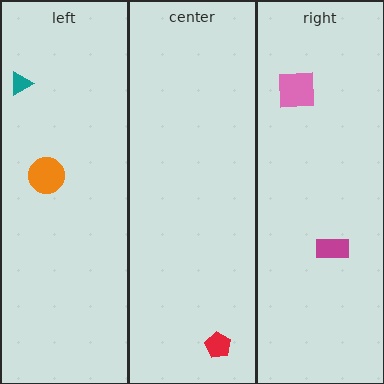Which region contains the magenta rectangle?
The right region.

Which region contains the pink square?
The right region.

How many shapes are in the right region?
2.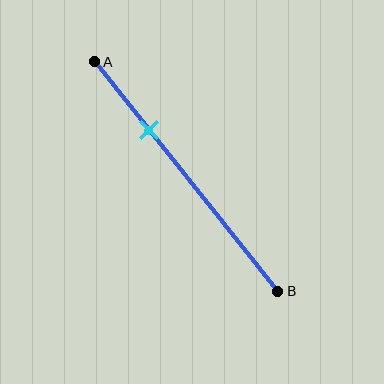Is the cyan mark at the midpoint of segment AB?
No, the mark is at about 30% from A, not at the 50% midpoint.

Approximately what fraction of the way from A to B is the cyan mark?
The cyan mark is approximately 30% of the way from A to B.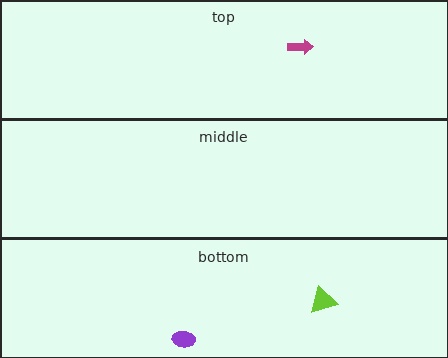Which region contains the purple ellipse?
The bottom region.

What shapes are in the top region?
The magenta arrow.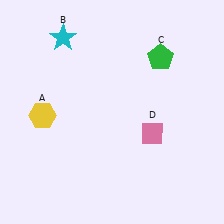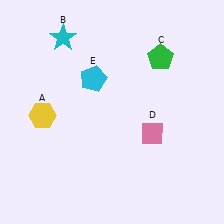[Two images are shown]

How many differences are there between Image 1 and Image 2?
There is 1 difference between the two images.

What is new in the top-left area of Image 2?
A cyan pentagon (E) was added in the top-left area of Image 2.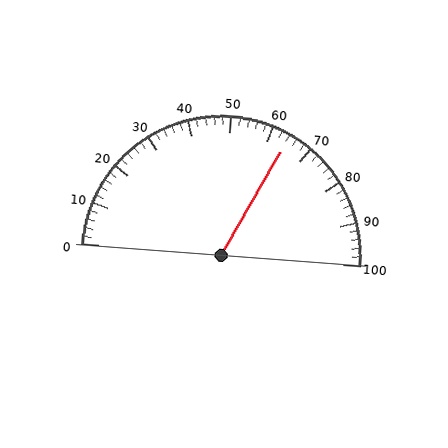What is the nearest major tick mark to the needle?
The nearest major tick mark is 60.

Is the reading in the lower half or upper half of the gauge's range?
The reading is in the upper half of the range (0 to 100).